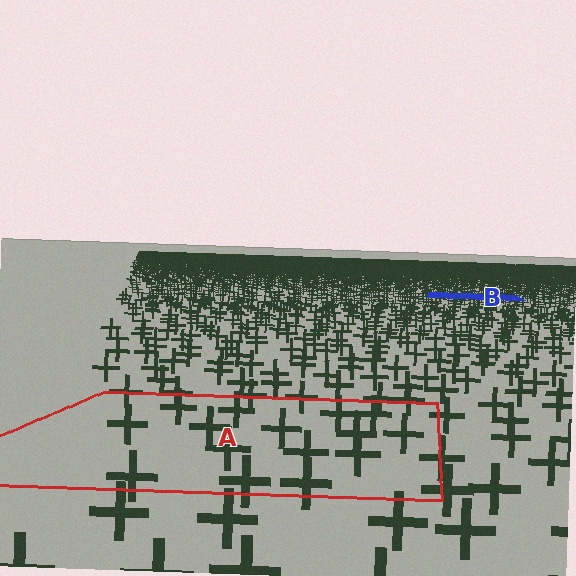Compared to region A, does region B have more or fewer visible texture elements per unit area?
Region B has more texture elements per unit area — they are packed more densely because it is farther away.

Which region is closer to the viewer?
Region A is closer. The texture elements there are larger and more spread out.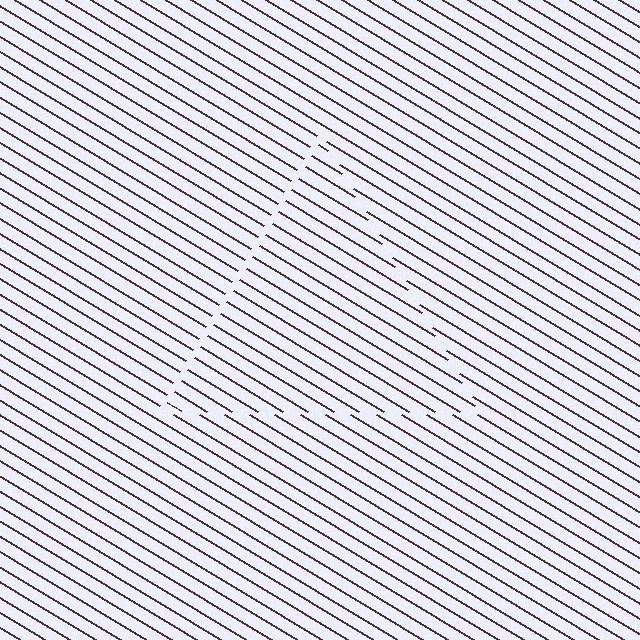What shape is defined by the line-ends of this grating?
An illusory triangle. The interior of the shape contains the same grating, shifted by half a period — the contour is defined by the phase discontinuity where line-ends from the inner and outer gratings abut.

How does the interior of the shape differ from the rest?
The interior of the shape contains the same grating, shifted by half a period — the contour is defined by the phase discontinuity where line-ends from the inner and outer gratings abut.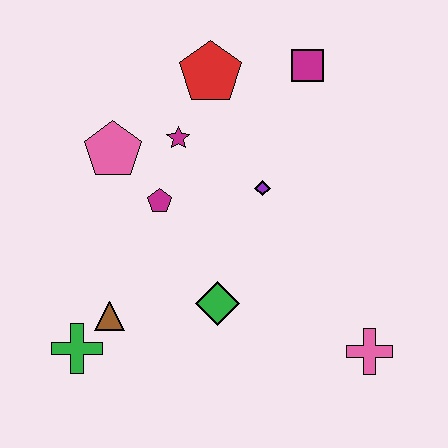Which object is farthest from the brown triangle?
The magenta square is farthest from the brown triangle.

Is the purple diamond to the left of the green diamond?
No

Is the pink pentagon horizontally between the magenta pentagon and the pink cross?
No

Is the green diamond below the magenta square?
Yes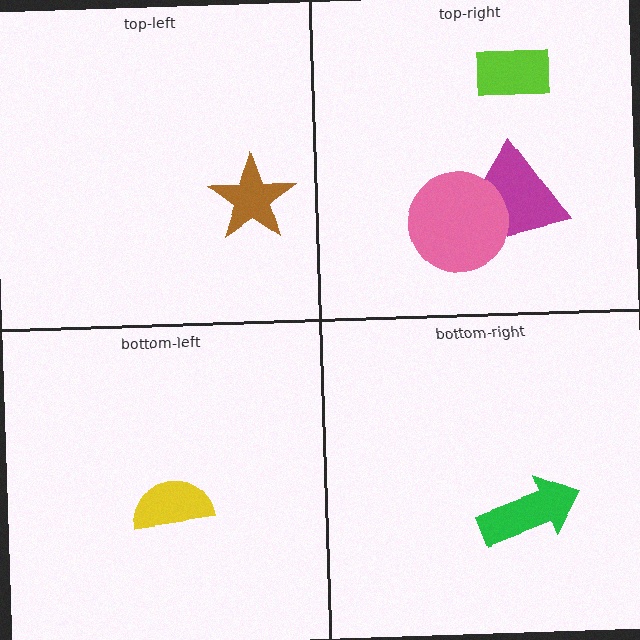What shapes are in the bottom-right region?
The green arrow.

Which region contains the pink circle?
The top-right region.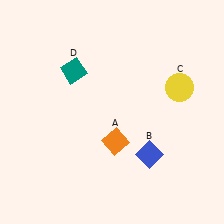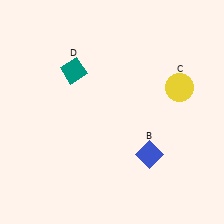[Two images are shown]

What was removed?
The orange diamond (A) was removed in Image 2.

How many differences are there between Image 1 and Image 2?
There is 1 difference between the two images.